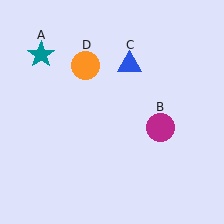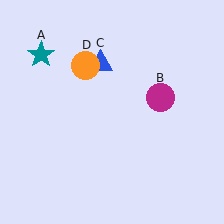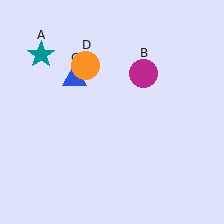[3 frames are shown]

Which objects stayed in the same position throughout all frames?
Teal star (object A) and orange circle (object D) remained stationary.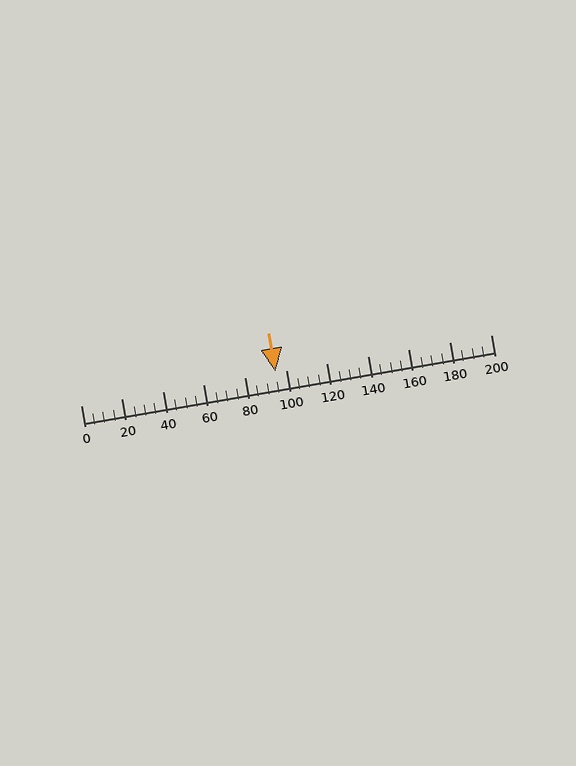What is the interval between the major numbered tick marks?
The major tick marks are spaced 20 units apart.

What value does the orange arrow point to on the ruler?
The orange arrow points to approximately 95.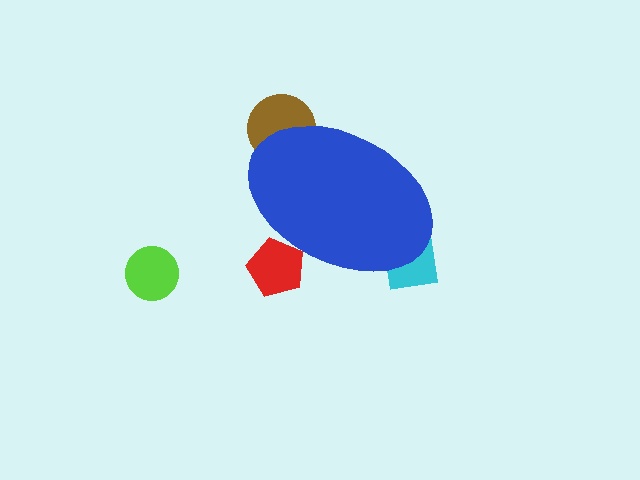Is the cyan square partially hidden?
Yes, the cyan square is partially hidden behind the blue ellipse.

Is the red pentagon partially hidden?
Yes, the red pentagon is partially hidden behind the blue ellipse.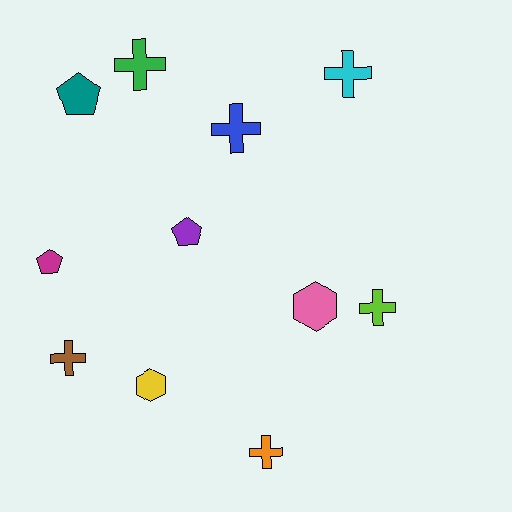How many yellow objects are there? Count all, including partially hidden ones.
There is 1 yellow object.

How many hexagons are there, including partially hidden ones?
There are 2 hexagons.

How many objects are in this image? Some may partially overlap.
There are 11 objects.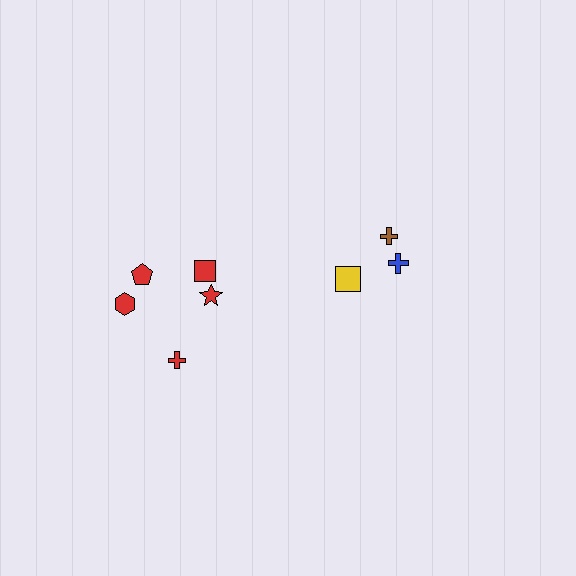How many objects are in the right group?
There are 3 objects.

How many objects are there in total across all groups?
There are 8 objects.